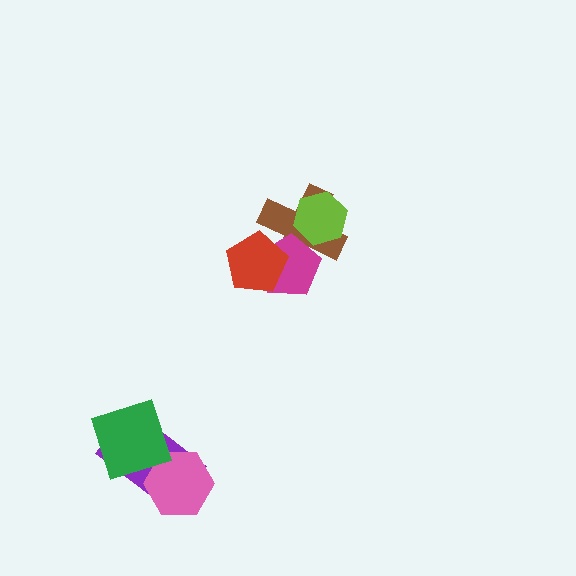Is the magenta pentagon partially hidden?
Yes, it is partially covered by another shape.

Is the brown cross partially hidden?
Yes, it is partially covered by another shape.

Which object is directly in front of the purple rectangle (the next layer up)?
The pink hexagon is directly in front of the purple rectangle.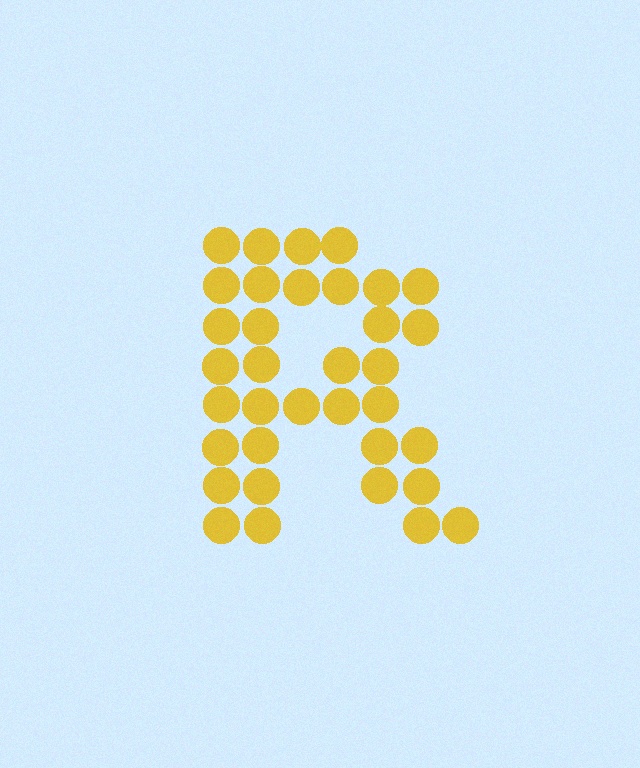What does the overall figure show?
The overall figure shows the letter R.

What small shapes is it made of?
It is made of small circles.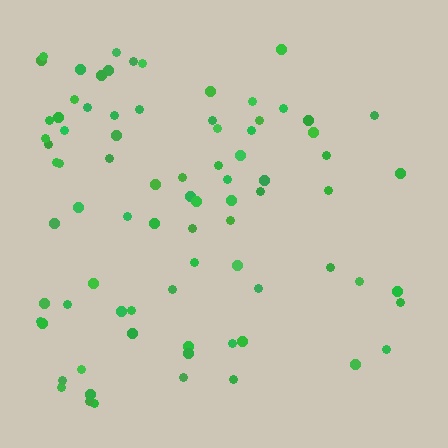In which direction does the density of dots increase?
From right to left, with the left side densest.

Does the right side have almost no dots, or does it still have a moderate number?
Still a moderate number, just noticeably fewer than the left.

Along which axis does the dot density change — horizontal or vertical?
Horizontal.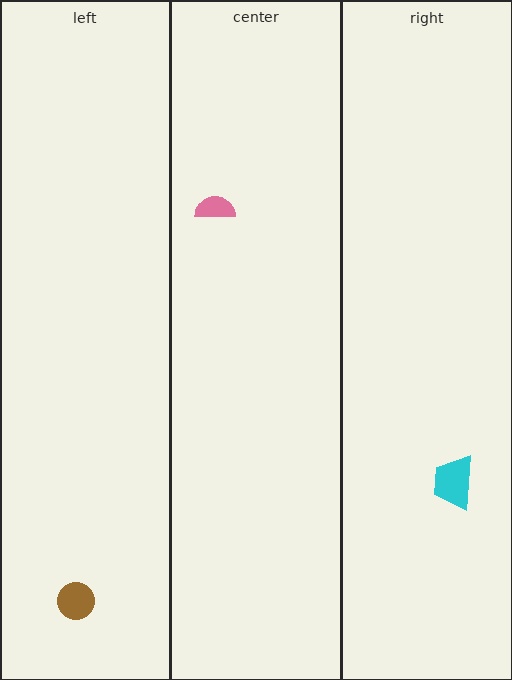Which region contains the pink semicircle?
The center region.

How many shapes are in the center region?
1.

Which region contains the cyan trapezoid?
The right region.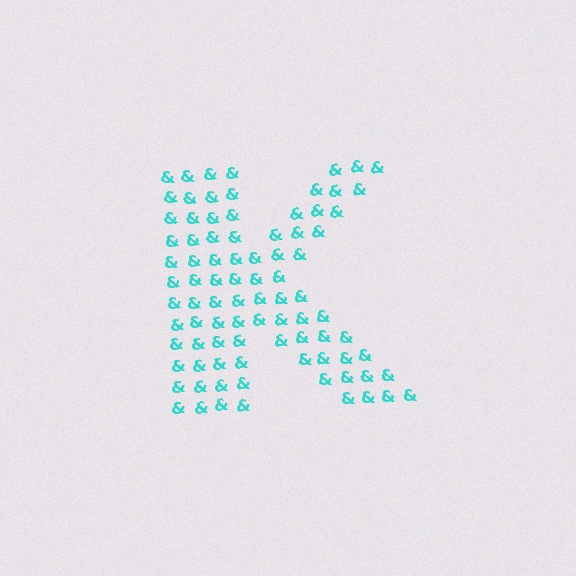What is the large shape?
The large shape is the letter K.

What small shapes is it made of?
It is made of small ampersands.